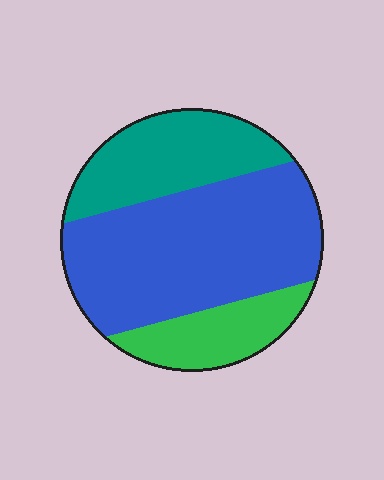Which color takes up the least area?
Green, at roughly 20%.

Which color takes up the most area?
Blue, at roughly 55%.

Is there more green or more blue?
Blue.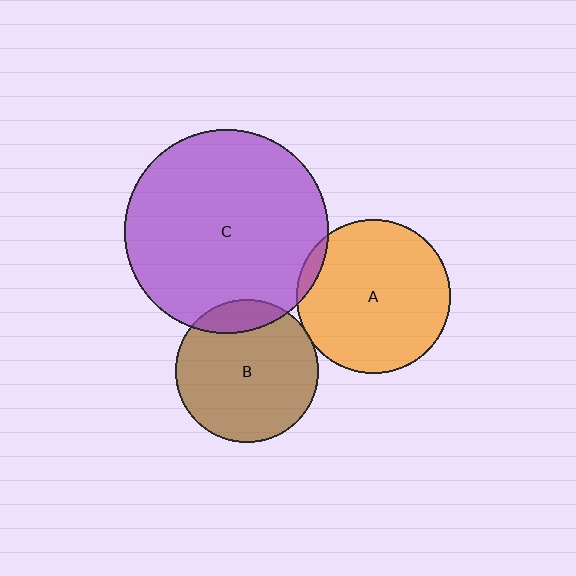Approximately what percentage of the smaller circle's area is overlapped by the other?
Approximately 5%.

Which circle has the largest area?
Circle C (purple).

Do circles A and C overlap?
Yes.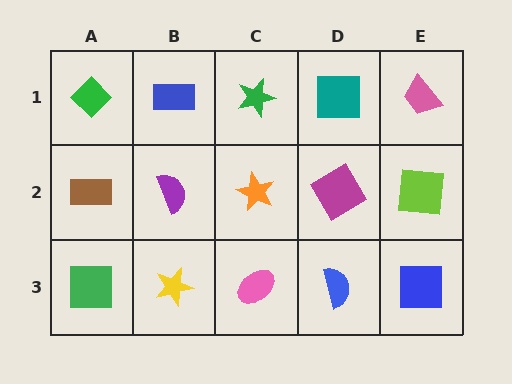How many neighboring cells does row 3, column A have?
2.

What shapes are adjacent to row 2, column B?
A blue rectangle (row 1, column B), a yellow star (row 3, column B), a brown rectangle (row 2, column A), an orange star (row 2, column C).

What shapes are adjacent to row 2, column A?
A green diamond (row 1, column A), a green square (row 3, column A), a purple semicircle (row 2, column B).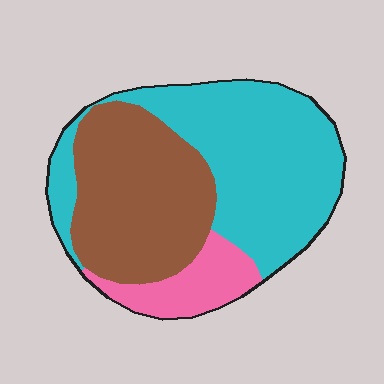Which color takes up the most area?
Cyan, at roughly 50%.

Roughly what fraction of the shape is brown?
Brown covers roughly 40% of the shape.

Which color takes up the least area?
Pink, at roughly 15%.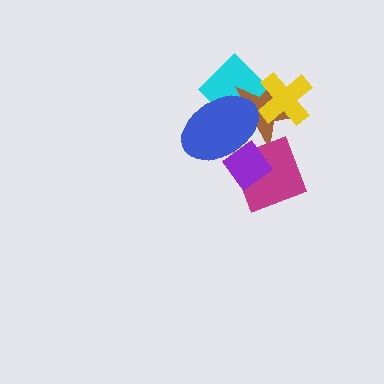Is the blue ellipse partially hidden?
Yes, it is partially covered by another shape.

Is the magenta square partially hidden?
Yes, it is partially covered by another shape.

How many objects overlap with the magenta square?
1 object overlaps with the magenta square.